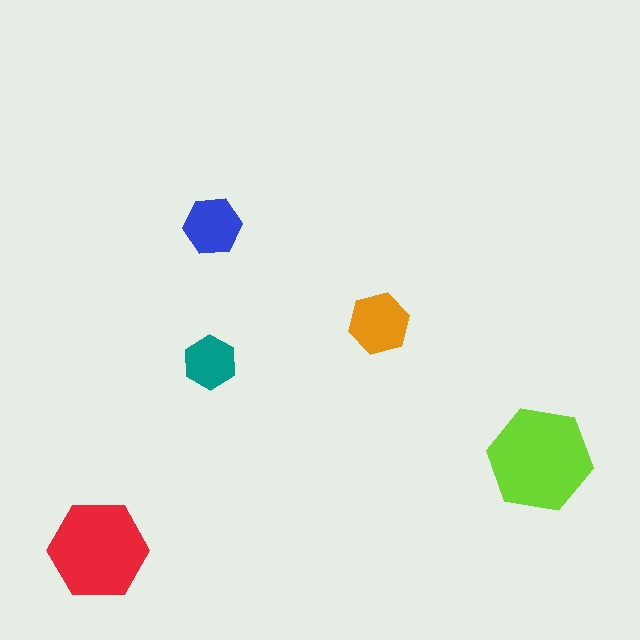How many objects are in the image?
There are 5 objects in the image.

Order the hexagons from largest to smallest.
the lime one, the red one, the orange one, the blue one, the teal one.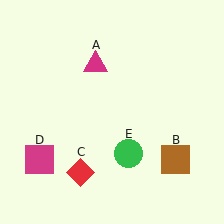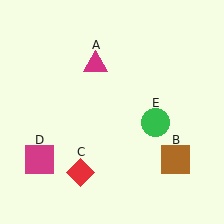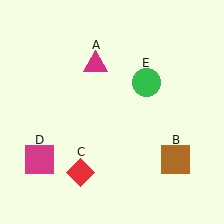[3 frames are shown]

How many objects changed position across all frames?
1 object changed position: green circle (object E).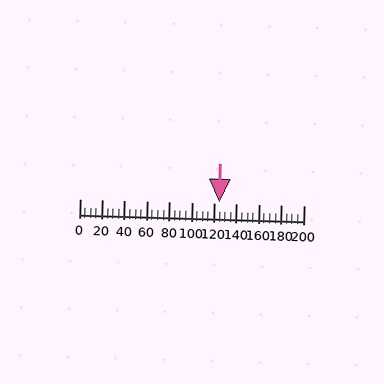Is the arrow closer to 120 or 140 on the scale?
The arrow is closer to 120.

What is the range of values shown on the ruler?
The ruler shows values from 0 to 200.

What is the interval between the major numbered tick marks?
The major tick marks are spaced 20 units apart.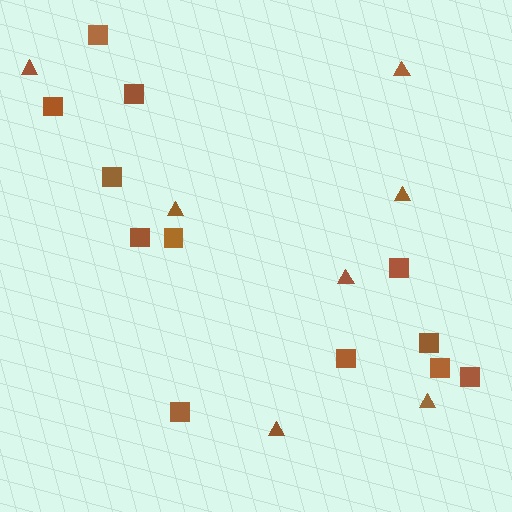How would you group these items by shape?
There are 2 groups: one group of triangles (7) and one group of squares (12).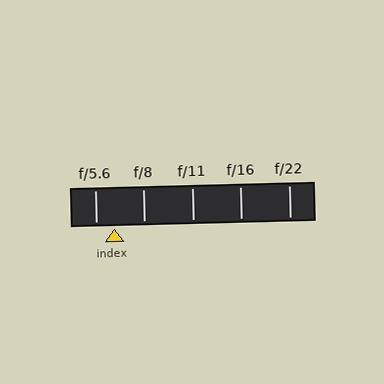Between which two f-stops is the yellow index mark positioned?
The index mark is between f/5.6 and f/8.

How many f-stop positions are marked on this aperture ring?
There are 5 f-stop positions marked.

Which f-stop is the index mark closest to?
The index mark is closest to f/5.6.